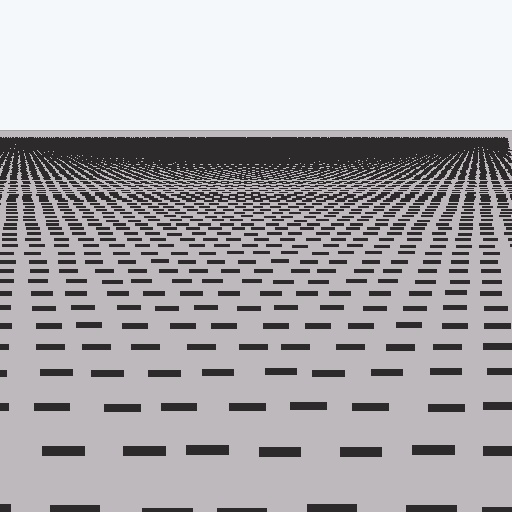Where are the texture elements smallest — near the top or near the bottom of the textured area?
Near the top.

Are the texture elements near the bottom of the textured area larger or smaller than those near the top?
Larger. Near the bottom, elements are closer to the viewer and appear at a bigger on-screen size.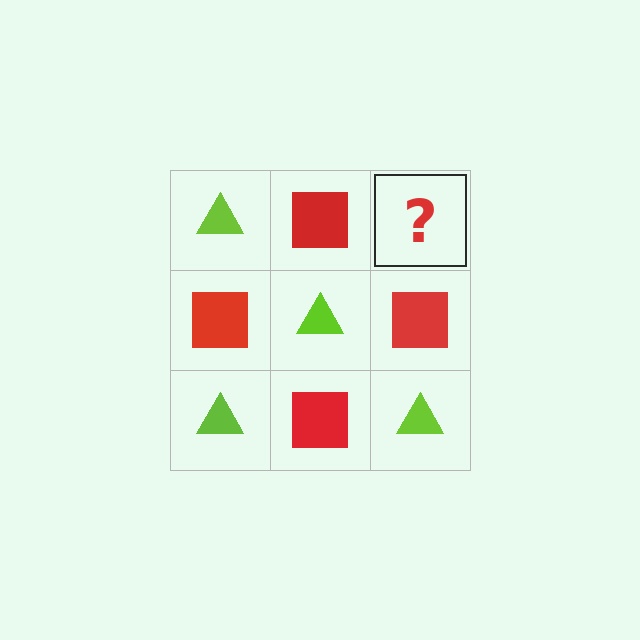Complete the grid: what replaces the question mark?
The question mark should be replaced with a lime triangle.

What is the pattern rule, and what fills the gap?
The rule is that it alternates lime triangle and red square in a checkerboard pattern. The gap should be filled with a lime triangle.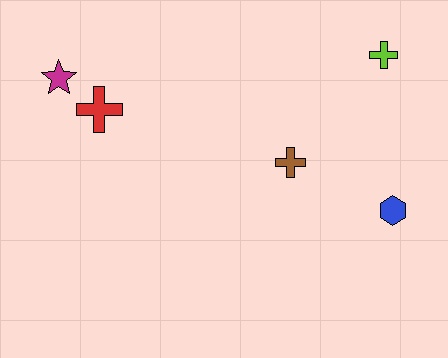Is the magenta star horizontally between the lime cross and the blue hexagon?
No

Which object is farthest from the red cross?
The blue hexagon is farthest from the red cross.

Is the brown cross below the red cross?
Yes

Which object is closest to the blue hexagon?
The brown cross is closest to the blue hexagon.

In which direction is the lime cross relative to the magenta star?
The lime cross is to the right of the magenta star.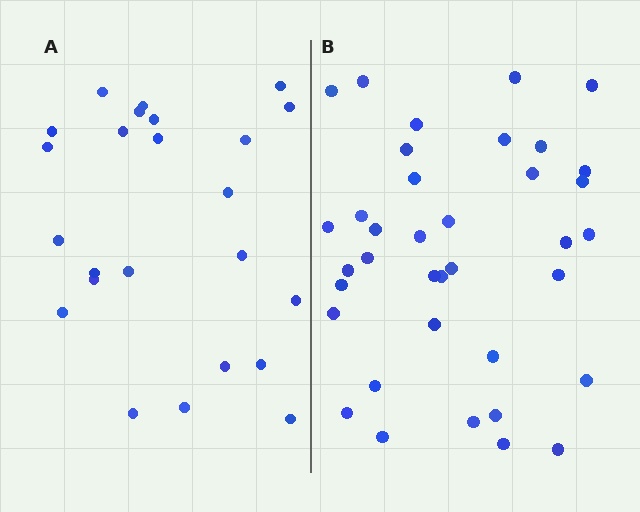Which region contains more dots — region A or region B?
Region B (the right region) has more dots.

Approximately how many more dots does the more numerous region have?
Region B has approximately 15 more dots than region A.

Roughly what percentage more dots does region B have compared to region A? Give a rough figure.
About 55% more.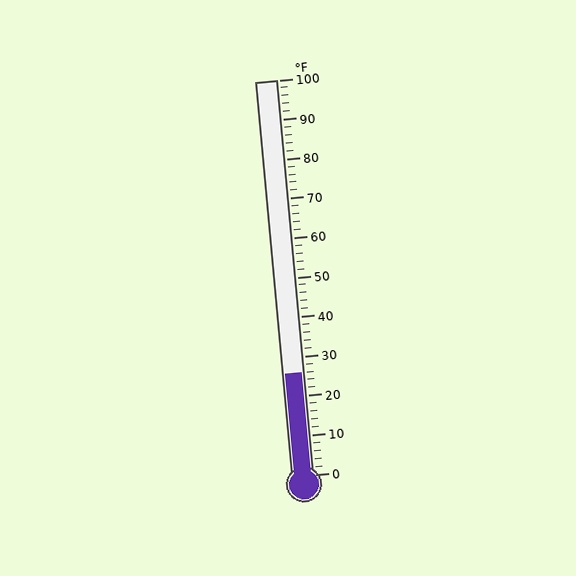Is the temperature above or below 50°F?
The temperature is below 50°F.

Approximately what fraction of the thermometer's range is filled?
The thermometer is filled to approximately 25% of its range.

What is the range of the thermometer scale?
The thermometer scale ranges from 0°F to 100°F.